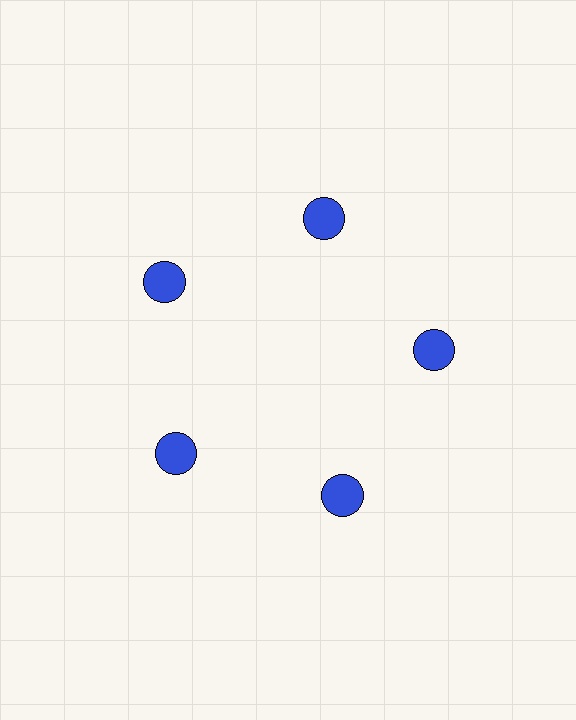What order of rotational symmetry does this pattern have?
This pattern has 5-fold rotational symmetry.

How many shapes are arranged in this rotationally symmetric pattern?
There are 5 shapes, arranged in 5 groups of 1.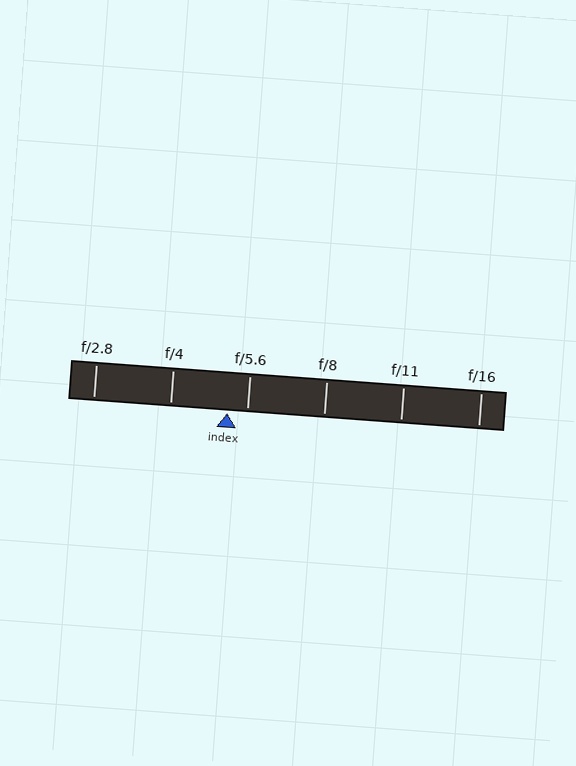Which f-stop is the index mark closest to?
The index mark is closest to f/5.6.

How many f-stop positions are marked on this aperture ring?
There are 6 f-stop positions marked.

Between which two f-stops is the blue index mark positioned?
The index mark is between f/4 and f/5.6.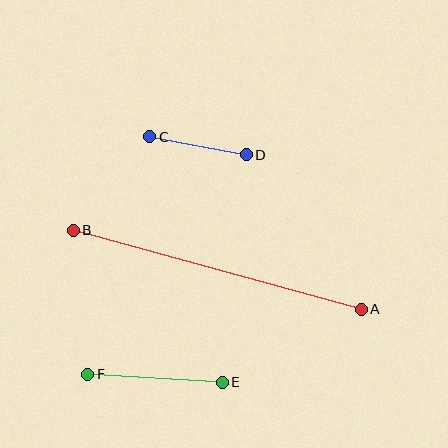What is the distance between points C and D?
The distance is approximately 98 pixels.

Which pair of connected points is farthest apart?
Points A and B are farthest apart.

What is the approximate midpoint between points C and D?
The midpoint is at approximately (198, 146) pixels.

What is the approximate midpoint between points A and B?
The midpoint is at approximately (217, 270) pixels.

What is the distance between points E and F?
The distance is approximately 135 pixels.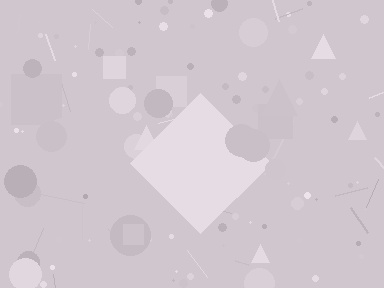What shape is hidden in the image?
A diamond is hidden in the image.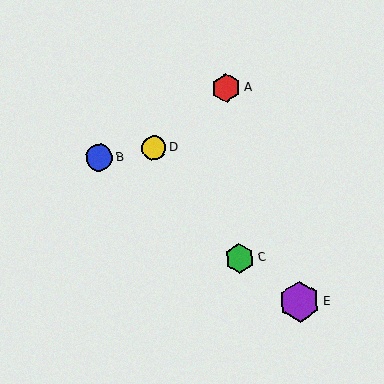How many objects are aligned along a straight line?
3 objects (B, C, E) are aligned along a straight line.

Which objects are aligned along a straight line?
Objects B, C, E are aligned along a straight line.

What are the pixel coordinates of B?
Object B is at (99, 158).